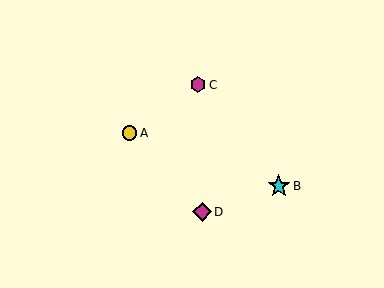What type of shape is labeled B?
Shape B is a cyan star.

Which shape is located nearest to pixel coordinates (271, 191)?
The cyan star (labeled B) at (279, 186) is nearest to that location.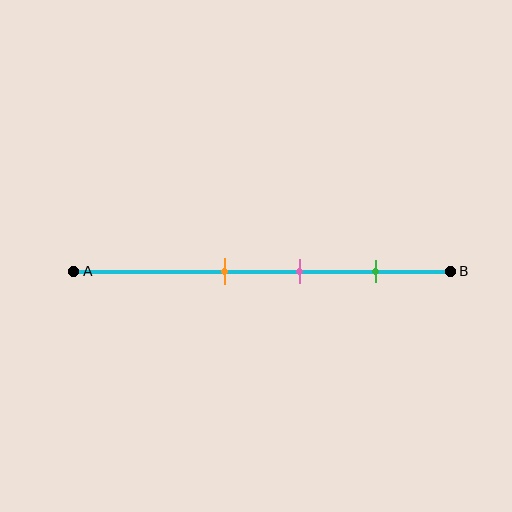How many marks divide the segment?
There are 3 marks dividing the segment.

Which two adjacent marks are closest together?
The orange and pink marks are the closest adjacent pair.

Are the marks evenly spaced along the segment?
Yes, the marks are approximately evenly spaced.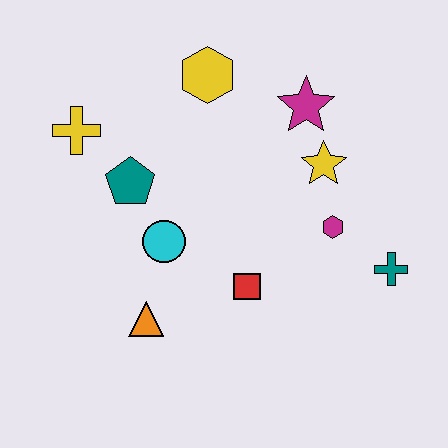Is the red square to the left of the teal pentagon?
No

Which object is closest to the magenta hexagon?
The yellow star is closest to the magenta hexagon.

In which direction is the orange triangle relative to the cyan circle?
The orange triangle is below the cyan circle.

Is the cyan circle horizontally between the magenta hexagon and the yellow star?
No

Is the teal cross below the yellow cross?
Yes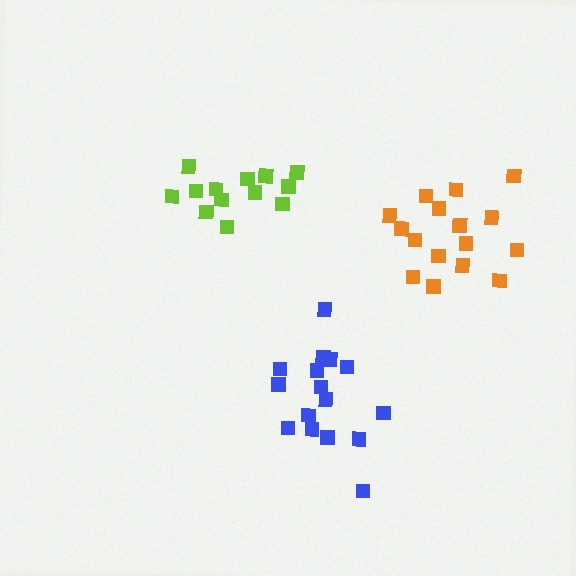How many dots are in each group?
Group 1: 16 dots, Group 2: 16 dots, Group 3: 13 dots (45 total).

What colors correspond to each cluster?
The clusters are colored: blue, orange, lime.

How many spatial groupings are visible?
There are 3 spatial groupings.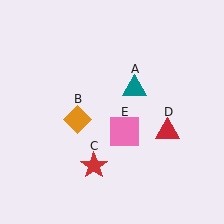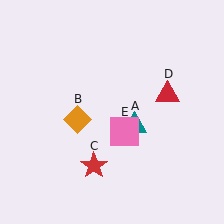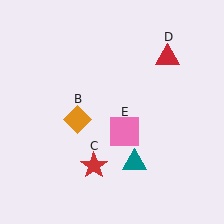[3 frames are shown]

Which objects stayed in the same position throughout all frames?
Orange diamond (object B) and red star (object C) and pink square (object E) remained stationary.